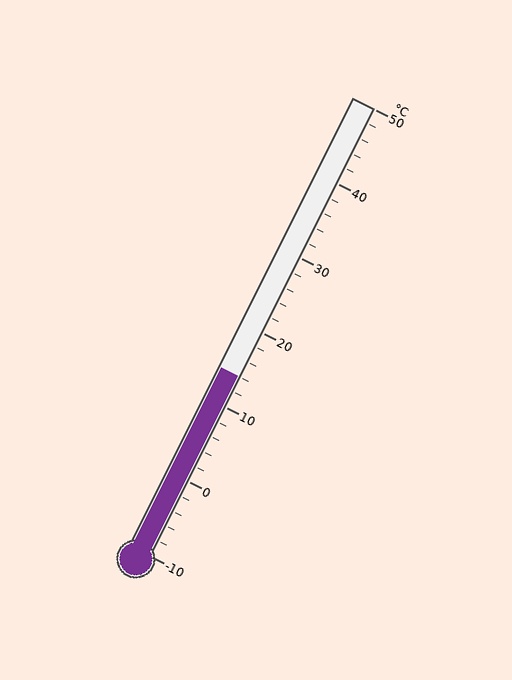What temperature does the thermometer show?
The thermometer shows approximately 14°C.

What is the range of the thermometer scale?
The thermometer scale ranges from -10°C to 50°C.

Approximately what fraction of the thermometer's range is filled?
The thermometer is filled to approximately 40% of its range.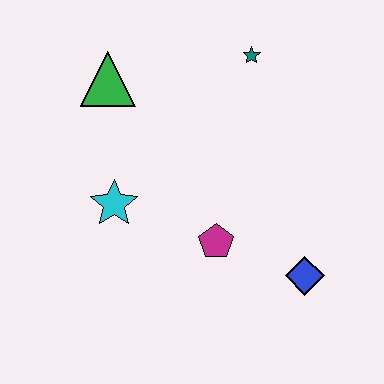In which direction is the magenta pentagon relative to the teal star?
The magenta pentagon is below the teal star.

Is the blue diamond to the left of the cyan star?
No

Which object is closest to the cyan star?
The magenta pentagon is closest to the cyan star.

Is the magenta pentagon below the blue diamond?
No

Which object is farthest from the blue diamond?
The green triangle is farthest from the blue diamond.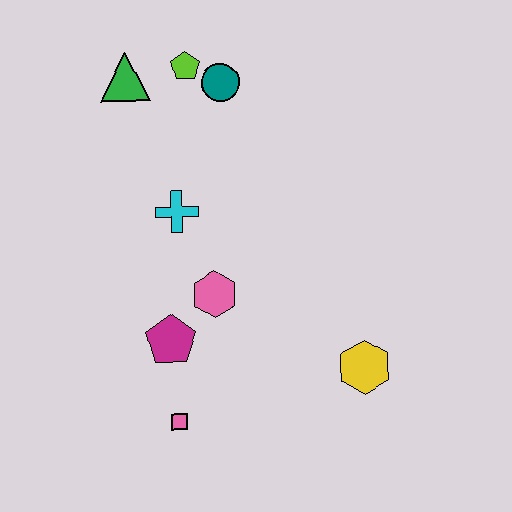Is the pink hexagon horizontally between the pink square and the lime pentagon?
No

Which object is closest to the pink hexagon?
The magenta pentagon is closest to the pink hexagon.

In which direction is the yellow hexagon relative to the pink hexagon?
The yellow hexagon is to the right of the pink hexagon.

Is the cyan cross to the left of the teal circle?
Yes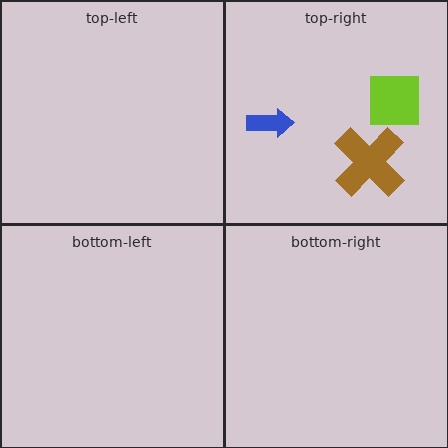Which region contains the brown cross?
The top-right region.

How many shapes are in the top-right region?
3.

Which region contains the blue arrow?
The top-right region.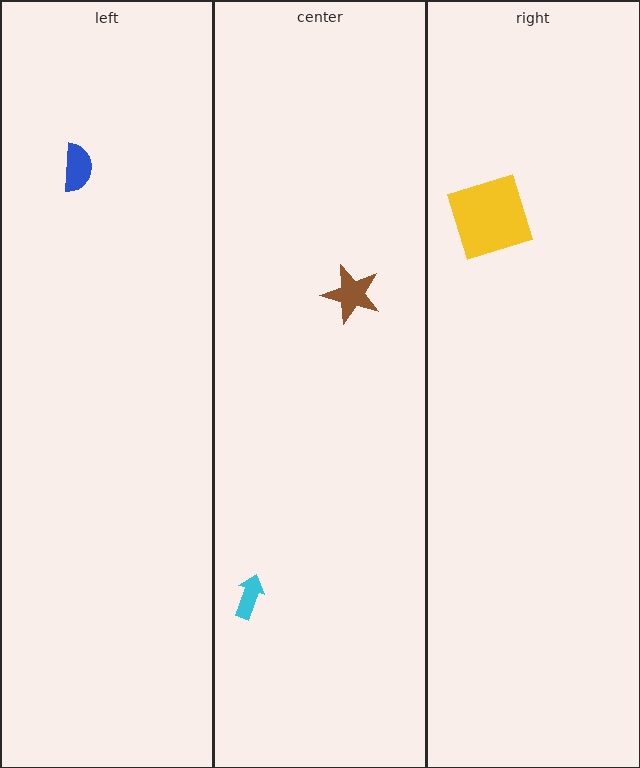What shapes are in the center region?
The cyan arrow, the brown star.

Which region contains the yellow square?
The right region.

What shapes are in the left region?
The blue semicircle.